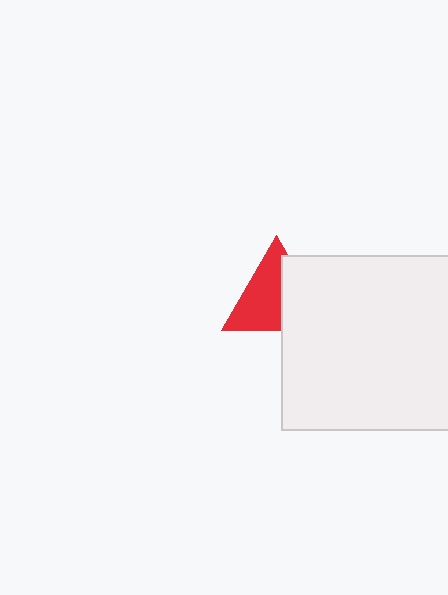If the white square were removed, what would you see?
You would see the complete red triangle.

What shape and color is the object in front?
The object in front is a white square.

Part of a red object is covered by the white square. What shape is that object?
It is a triangle.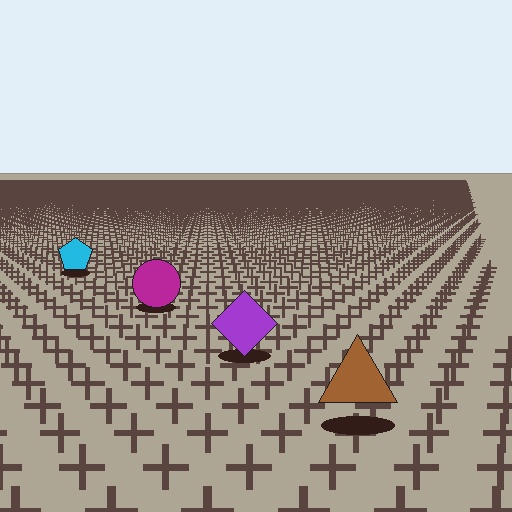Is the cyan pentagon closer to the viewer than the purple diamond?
No. The purple diamond is closer — you can tell from the texture gradient: the ground texture is coarser near it.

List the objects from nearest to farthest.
From nearest to farthest: the brown triangle, the purple diamond, the magenta circle, the cyan pentagon.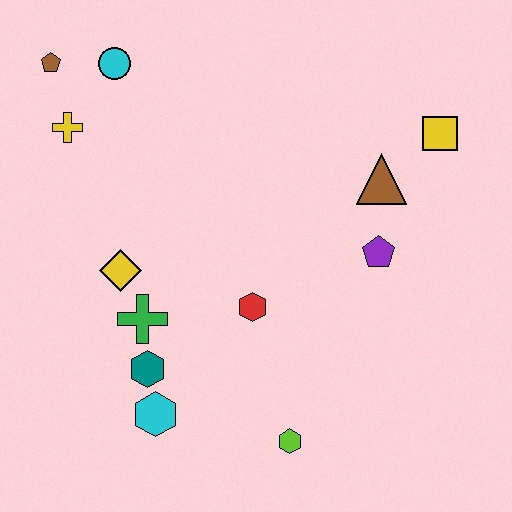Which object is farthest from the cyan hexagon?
The yellow square is farthest from the cyan hexagon.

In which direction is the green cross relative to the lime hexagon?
The green cross is to the left of the lime hexagon.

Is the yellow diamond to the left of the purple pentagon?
Yes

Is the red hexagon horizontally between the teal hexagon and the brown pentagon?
No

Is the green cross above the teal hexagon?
Yes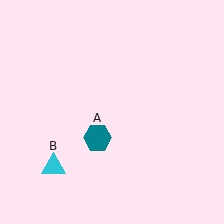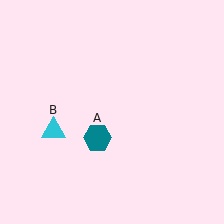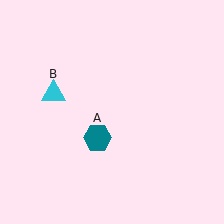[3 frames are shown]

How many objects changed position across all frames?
1 object changed position: cyan triangle (object B).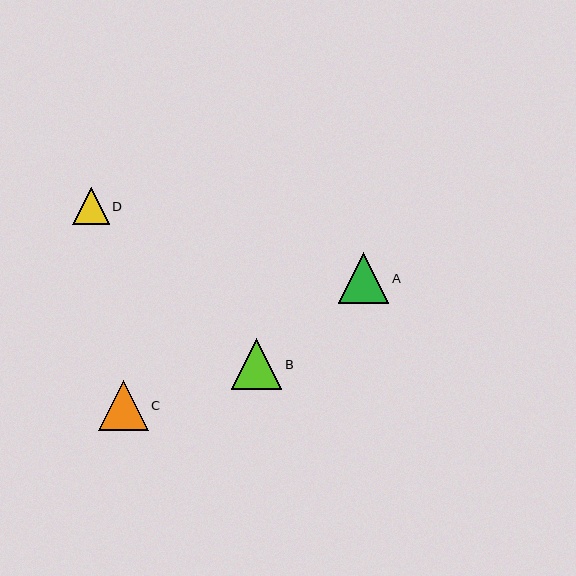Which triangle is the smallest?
Triangle D is the smallest with a size of approximately 37 pixels.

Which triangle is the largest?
Triangle B is the largest with a size of approximately 51 pixels.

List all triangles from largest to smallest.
From largest to smallest: B, A, C, D.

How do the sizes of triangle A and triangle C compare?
Triangle A and triangle C are approximately the same size.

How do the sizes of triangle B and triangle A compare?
Triangle B and triangle A are approximately the same size.